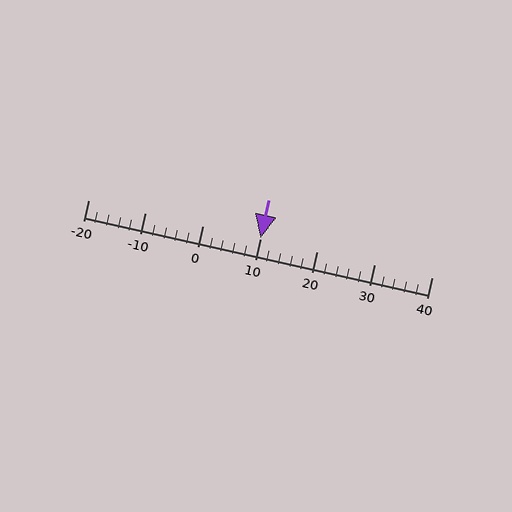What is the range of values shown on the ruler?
The ruler shows values from -20 to 40.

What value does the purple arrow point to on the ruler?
The purple arrow points to approximately 10.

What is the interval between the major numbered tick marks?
The major tick marks are spaced 10 units apart.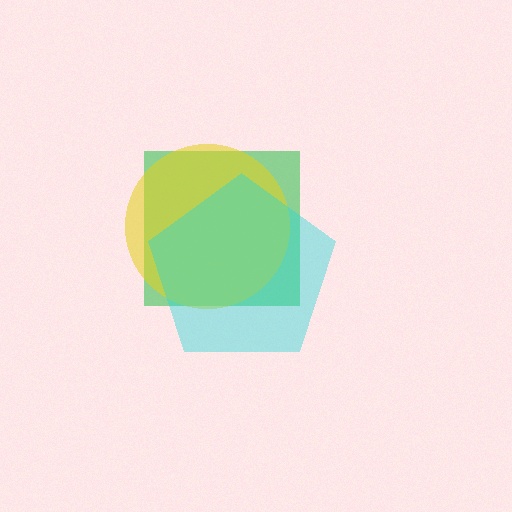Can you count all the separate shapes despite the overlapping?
Yes, there are 3 separate shapes.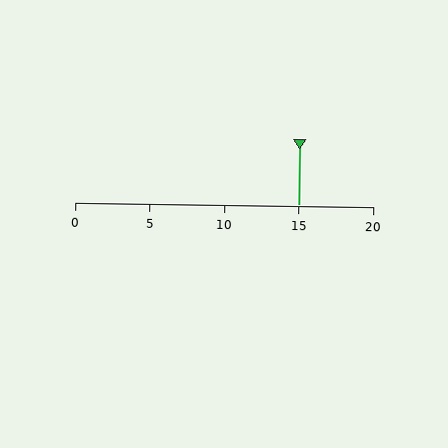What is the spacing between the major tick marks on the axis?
The major ticks are spaced 5 apart.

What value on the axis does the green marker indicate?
The marker indicates approximately 15.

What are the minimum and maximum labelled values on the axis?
The axis runs from 0 to 20.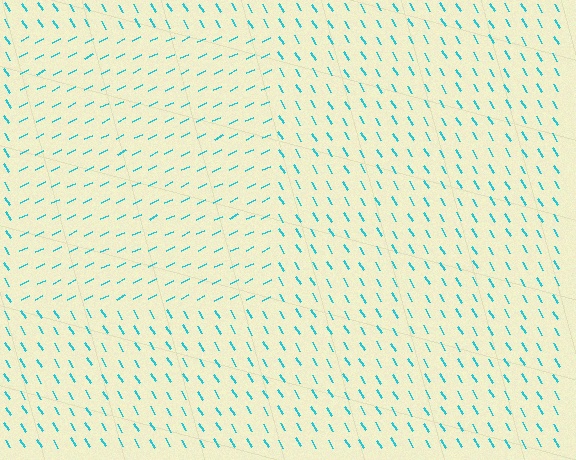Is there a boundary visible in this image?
Yes, there is a texture boundary formed by a change in line orientation.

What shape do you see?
I see a rectangle.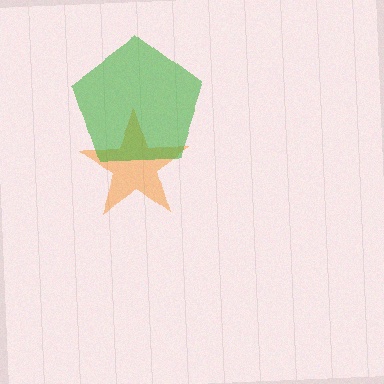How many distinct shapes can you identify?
There are 2 distinct shapes: an orange star, a green pentagon.